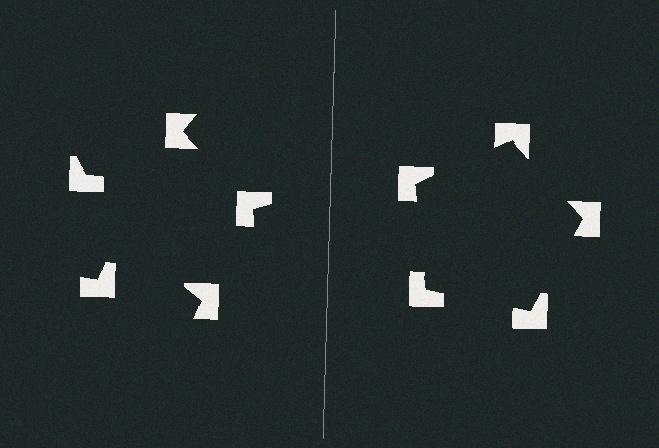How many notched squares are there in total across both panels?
10 — 5 on each side.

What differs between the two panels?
The notched squares are positioned identically on both sides; only the wedge orientations differ. On the right they align to a pentagon; on the left they are misaligned.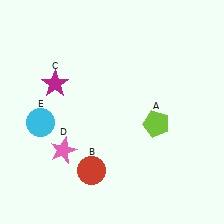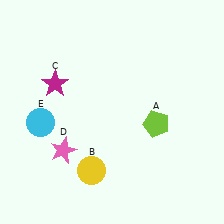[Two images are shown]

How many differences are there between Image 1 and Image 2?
There is 1 difference between the two images.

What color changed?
The circle (B) changed from red in Image 1 to yellow in Image 2.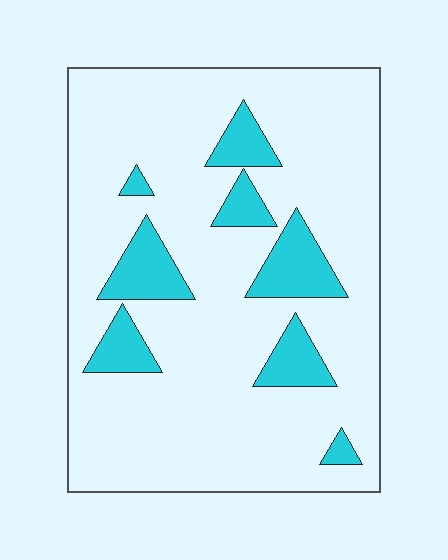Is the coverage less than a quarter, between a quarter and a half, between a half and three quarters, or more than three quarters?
Less than a quarter.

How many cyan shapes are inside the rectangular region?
8.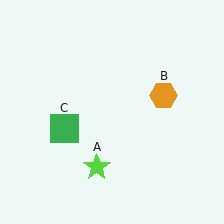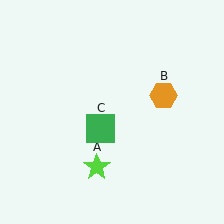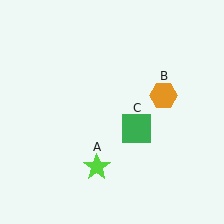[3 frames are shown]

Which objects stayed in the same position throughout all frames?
Lime star (object A) and orange hexagon (object B) remained stationary.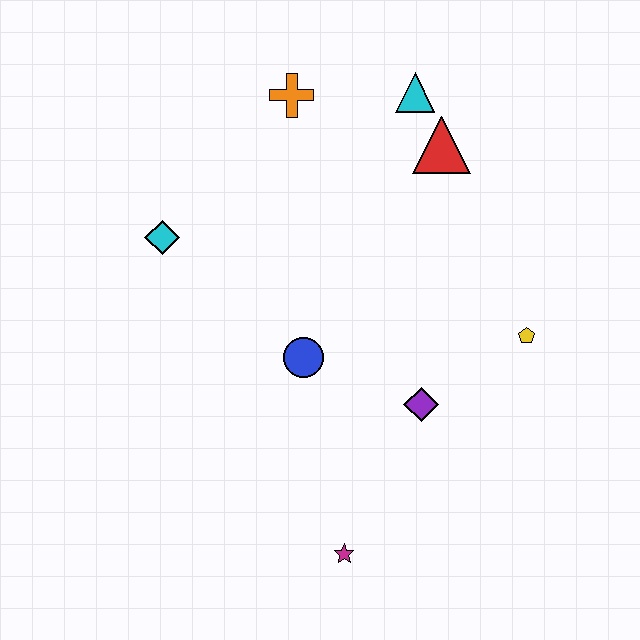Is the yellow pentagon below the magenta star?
No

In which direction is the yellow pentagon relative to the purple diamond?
The yellow pentagon is to the right of the purple diamond.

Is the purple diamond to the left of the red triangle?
Yes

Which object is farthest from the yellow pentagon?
The cyan diamond is farthest from the yellow pentagon.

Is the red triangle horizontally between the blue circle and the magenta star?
No